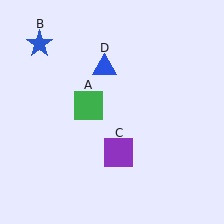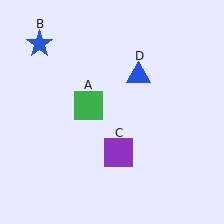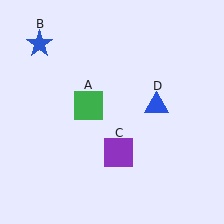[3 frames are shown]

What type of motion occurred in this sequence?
The blue triangle (object D) rotated clockwise around the center of the scene.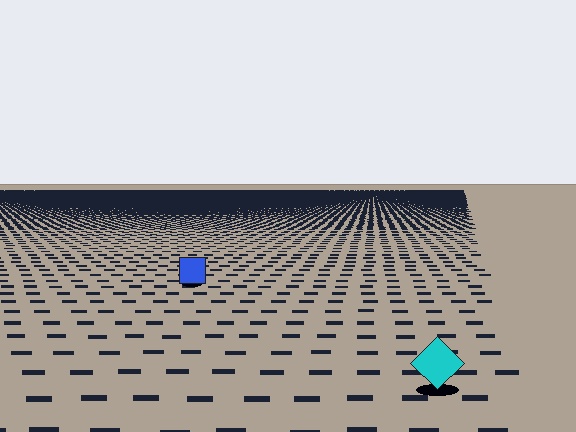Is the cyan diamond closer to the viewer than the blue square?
Yes. The cyan diamond is closer — you can tell from the texture gradient: the ground texture is coarser near it.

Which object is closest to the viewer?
The cyan diamond is closest. The texture marks near it are larger and more spread out.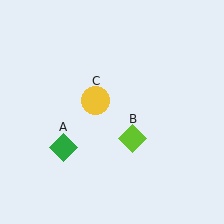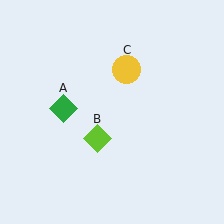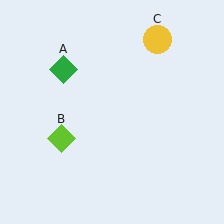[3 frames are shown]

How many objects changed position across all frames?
3 objects changed position: green diamond (object A), lime diamond (object B), yellow circle (object C).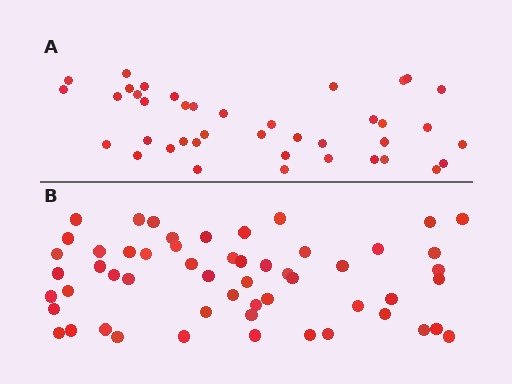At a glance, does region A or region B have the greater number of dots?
Region B (the bottom region) has more dots.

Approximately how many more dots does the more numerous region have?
Region B has approximately 15 more dots than region A.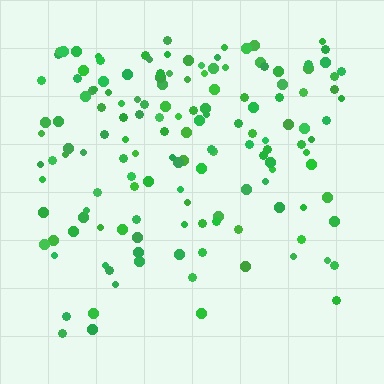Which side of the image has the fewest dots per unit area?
The bottom.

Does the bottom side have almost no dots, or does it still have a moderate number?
Still a moderate number, just noticeably fewer than the top.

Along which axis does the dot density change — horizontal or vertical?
Vertical.